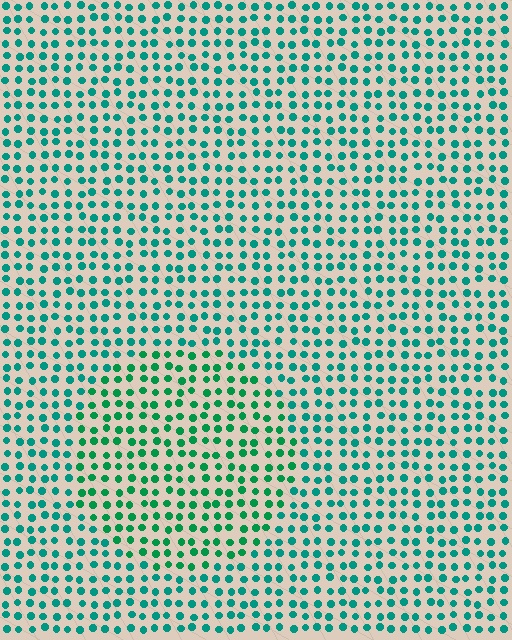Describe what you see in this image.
The image is filled with small teal elements in a uniform arrangement. A circle-shaped region is visible where the elements are tinted to a slightly different hue, forming a subtle color boundary.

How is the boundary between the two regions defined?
The boundary is defined purely by a slight shift in hue (about 24 degrees). Spacing, size, and orientation are identical on both sides.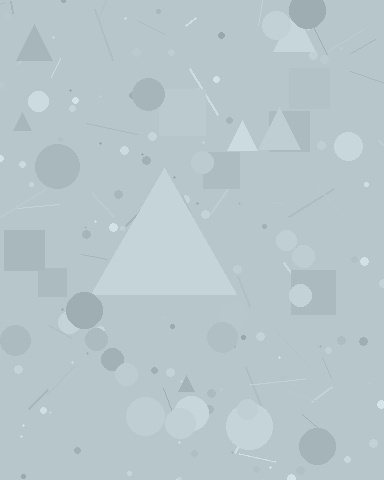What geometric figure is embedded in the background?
A triangle is embedded in the background.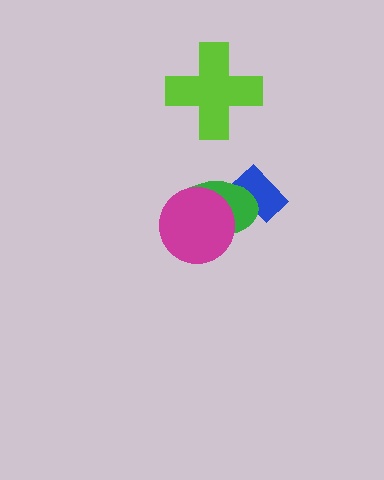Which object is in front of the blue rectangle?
The green ellipse is in front of the blue rectangle.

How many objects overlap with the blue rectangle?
1 object overlaps with the blue rectangle.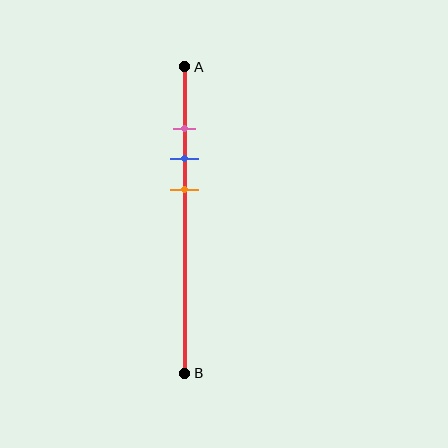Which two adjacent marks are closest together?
The pink and blue marks are the closest adjacent pair.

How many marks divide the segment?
There are 3 marks dividing the segment.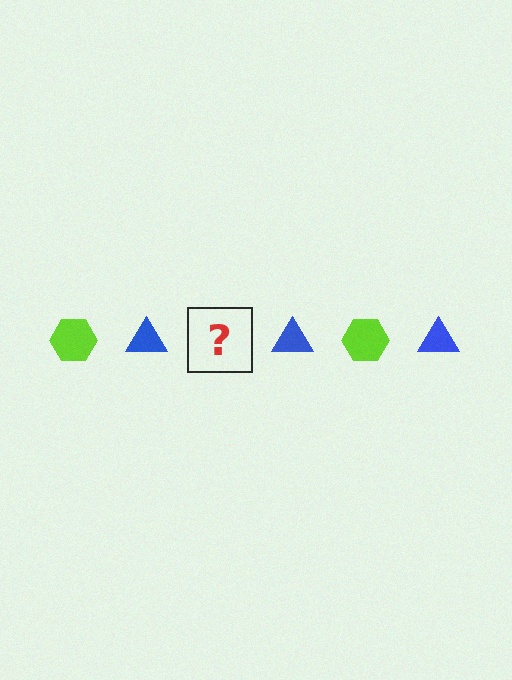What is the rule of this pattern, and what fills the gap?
The rule is that the pattern alternates between lime hexagon and blue triangle. The gap should be filled with a lime hexagon.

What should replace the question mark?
The question mark should be replaced with a lime hexagon.